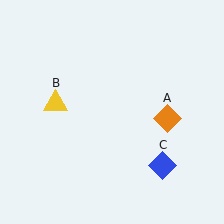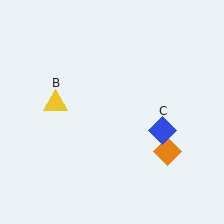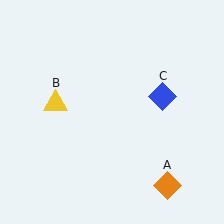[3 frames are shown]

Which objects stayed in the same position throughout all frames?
Yellow triangle (object B) remained stationary.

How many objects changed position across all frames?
2 objects changed position: orange diamond (object A), blue diamond (object C).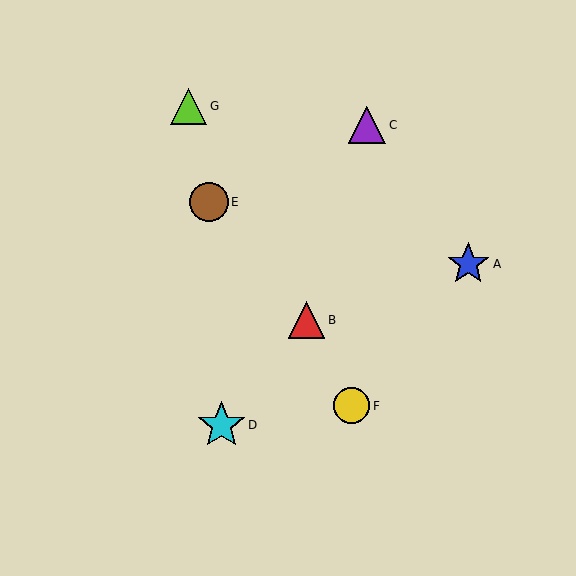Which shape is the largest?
The cyan star (labeled D) is the largest.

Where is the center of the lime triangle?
The center of the lime triangle is at (189, 106).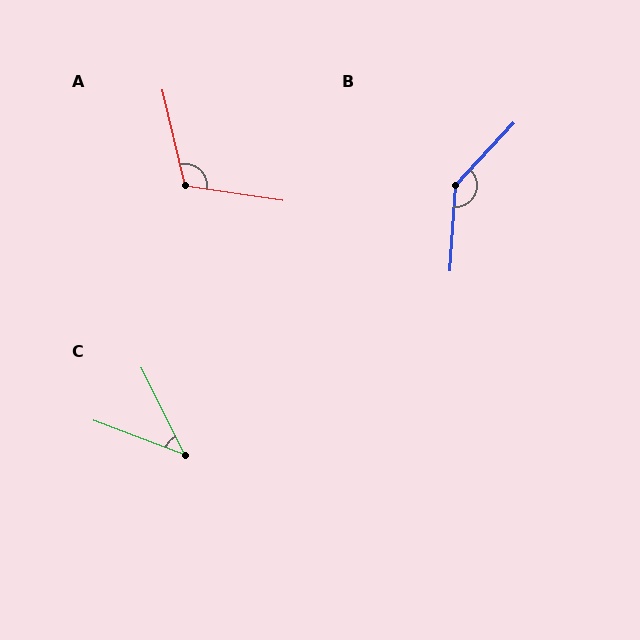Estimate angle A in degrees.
Approximately 112 degrees.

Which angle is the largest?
B, at approximately 140 degrees.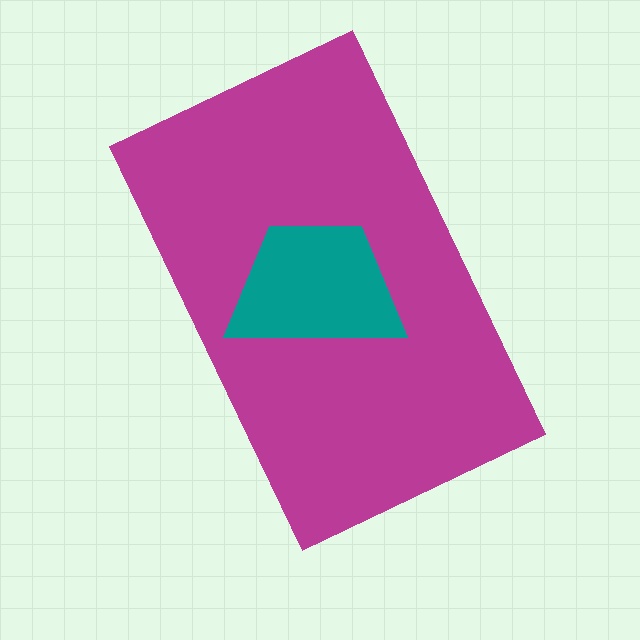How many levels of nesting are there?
2.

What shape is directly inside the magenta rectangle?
The teal trapezoid.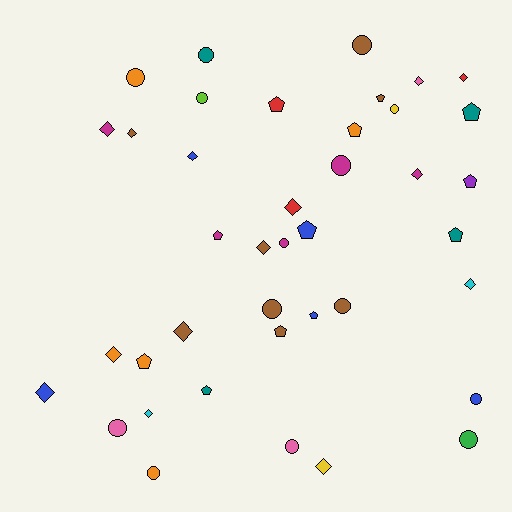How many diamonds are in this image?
There are 14 diamonds.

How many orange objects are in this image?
There are 5 orange objects.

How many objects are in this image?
There are 40 objects.